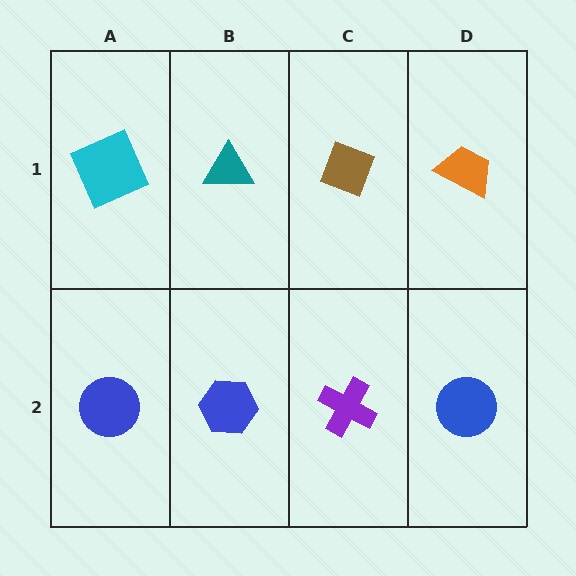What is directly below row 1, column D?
A blue circle.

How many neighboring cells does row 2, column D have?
2.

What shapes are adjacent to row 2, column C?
A brown diamond (row 1, column C), a blue hexagon (row 2, column B), a blue circle (row 2, column D).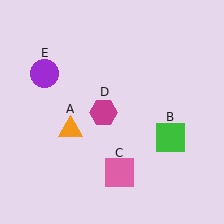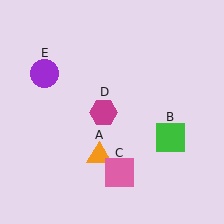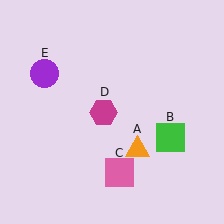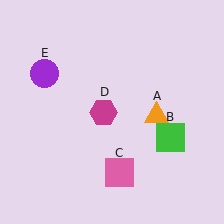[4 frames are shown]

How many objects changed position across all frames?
1 object changed position: orange triangle (object A).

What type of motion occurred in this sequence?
The orange triangle (object A) rotated counterclockwise around the center of the scene.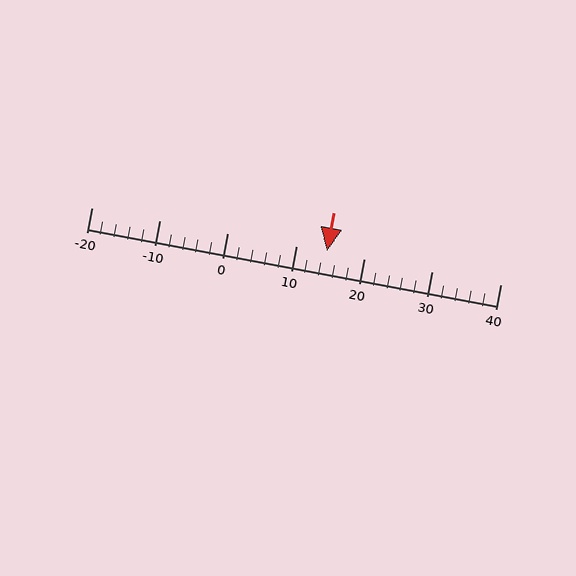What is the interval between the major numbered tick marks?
The major tick marks are spaced 10 units apart.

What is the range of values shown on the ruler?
The ruler shows values from -20 to 40.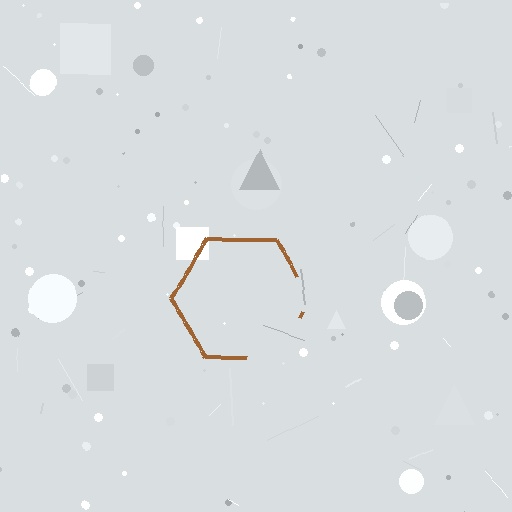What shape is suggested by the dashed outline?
The dashed outline suggests a hexagon.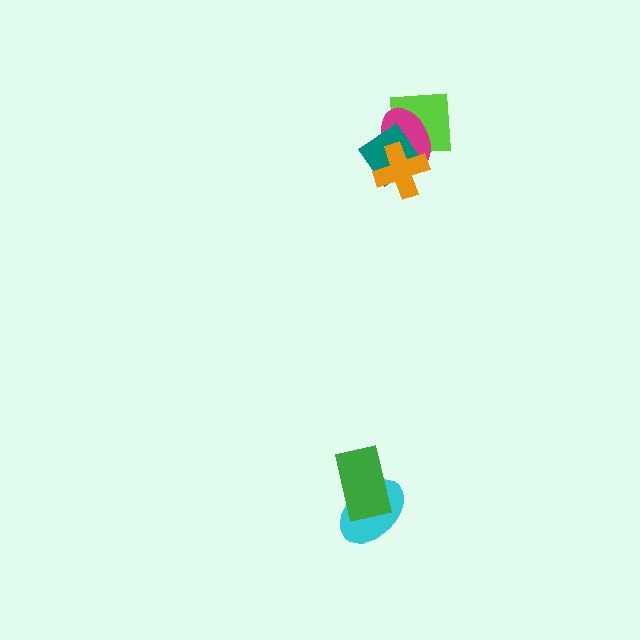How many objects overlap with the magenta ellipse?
3 objects overlap with the magenta ellipse.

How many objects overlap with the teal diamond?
3 objects overlap with the teal diamond.